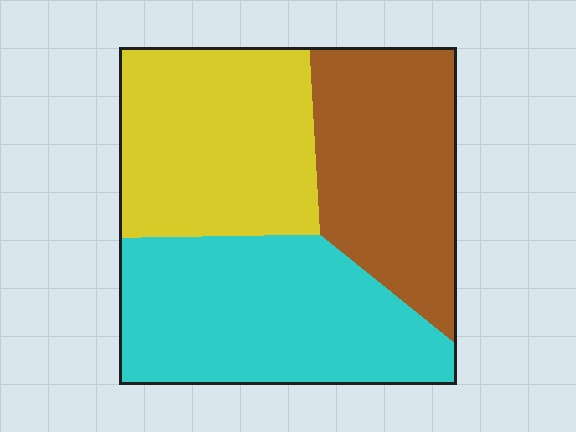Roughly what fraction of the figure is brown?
Brown covers 30% of the figure.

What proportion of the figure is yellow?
Yellow takes up about one third (1/3) of the figure.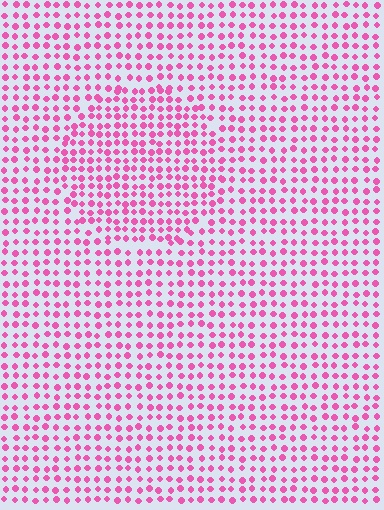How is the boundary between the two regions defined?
The boundary is defined by a change in element density (approximately 1.4x ratio). All elements are the same color, size, and shape.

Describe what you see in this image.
The image contains small pink elements arranged at two different densities. A circle-shaped region is visible where the elements are more densely packed than the surrounding area.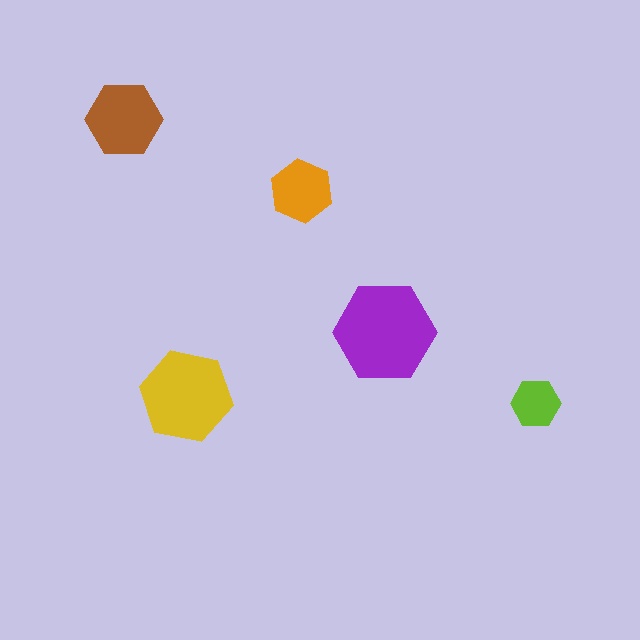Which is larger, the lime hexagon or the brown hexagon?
The brown one.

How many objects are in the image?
There are 5 objects in the image.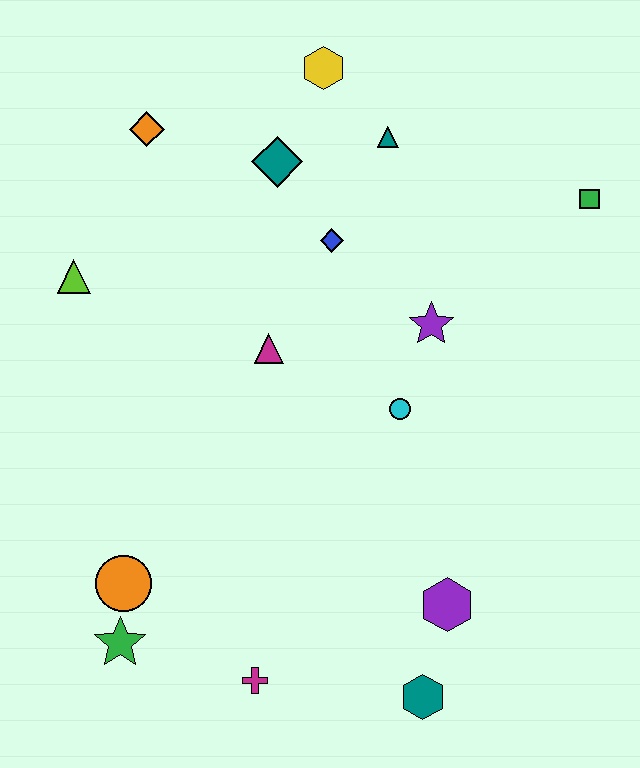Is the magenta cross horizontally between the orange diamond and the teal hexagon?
Yes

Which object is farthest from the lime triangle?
The teal hexagon is farthest from the lime triangle.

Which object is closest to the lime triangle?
The orange diamond is closest to the lime triangle.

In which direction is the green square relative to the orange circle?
The green square is to the right of the orange circle.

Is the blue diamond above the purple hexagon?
Yes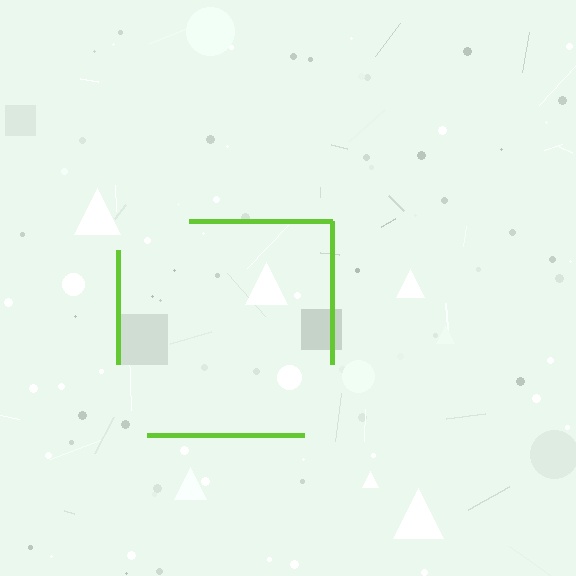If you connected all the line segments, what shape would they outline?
They would outline a square.